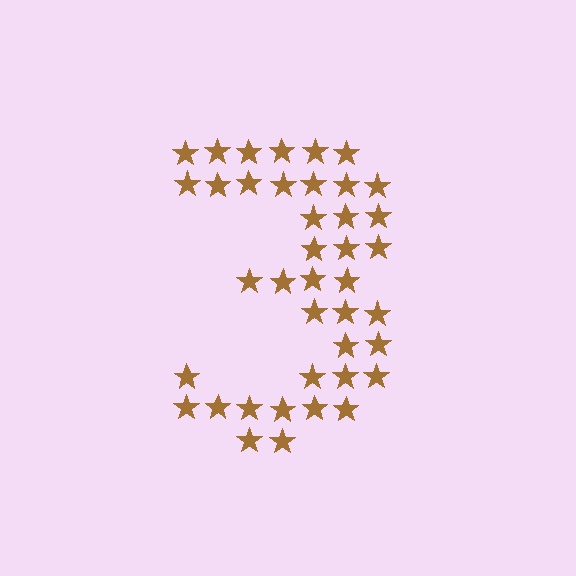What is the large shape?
The large shape is the digit 3.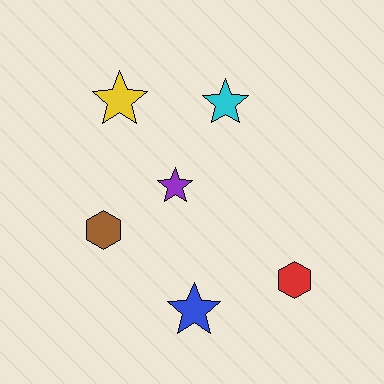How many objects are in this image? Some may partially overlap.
There are 6 objects.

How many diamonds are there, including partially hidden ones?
There are no diamonds.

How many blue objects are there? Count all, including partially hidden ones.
There is 1 blue object.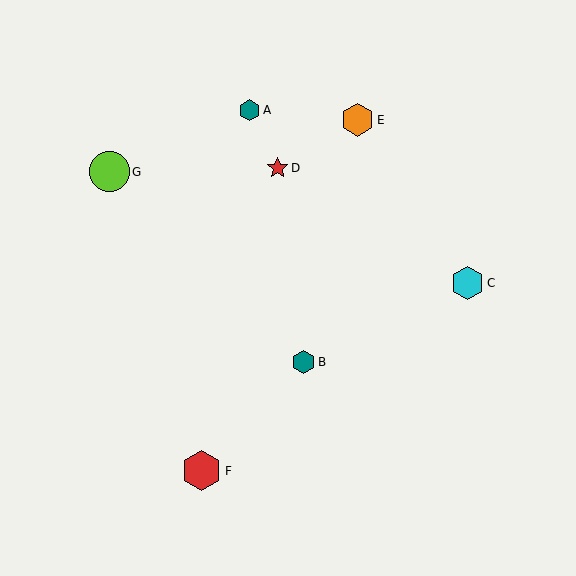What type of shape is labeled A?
Shape A is a teal hexagon.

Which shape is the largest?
The red hexagon (labeled F) is the largest.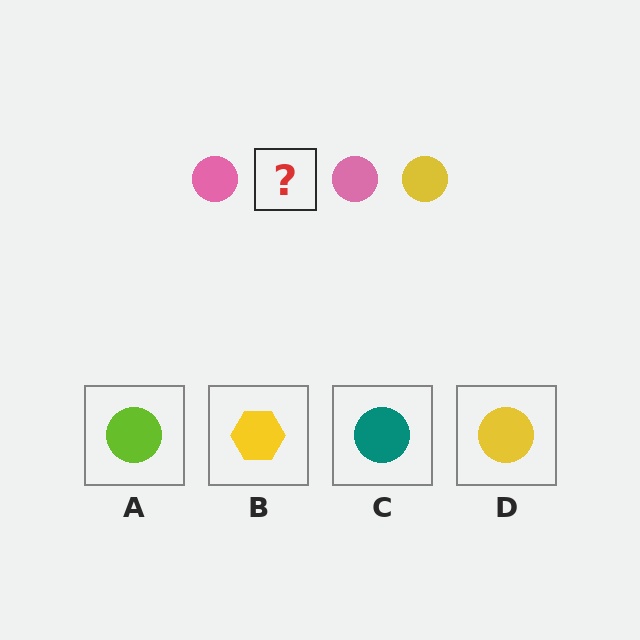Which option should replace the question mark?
Option D.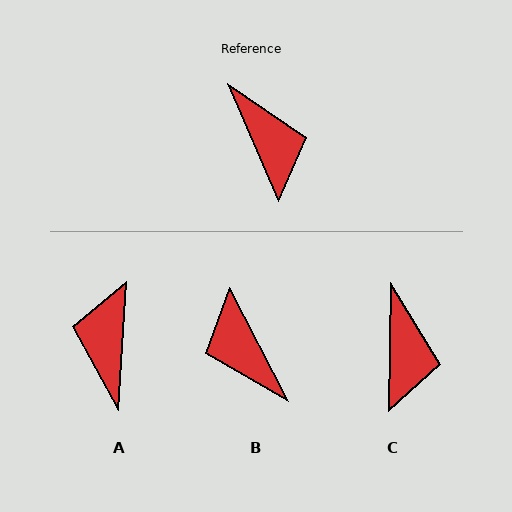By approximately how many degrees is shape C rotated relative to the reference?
Approximately 25 degrees clockwise.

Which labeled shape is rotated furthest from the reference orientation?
B, about 176 degrees away.